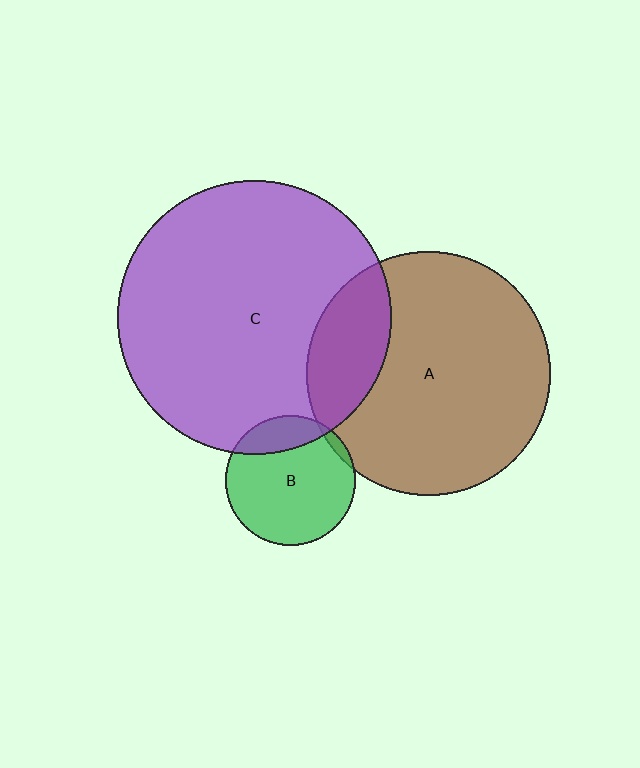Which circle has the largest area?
Circle C (purple).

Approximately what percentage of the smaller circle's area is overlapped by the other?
Approximately 20%.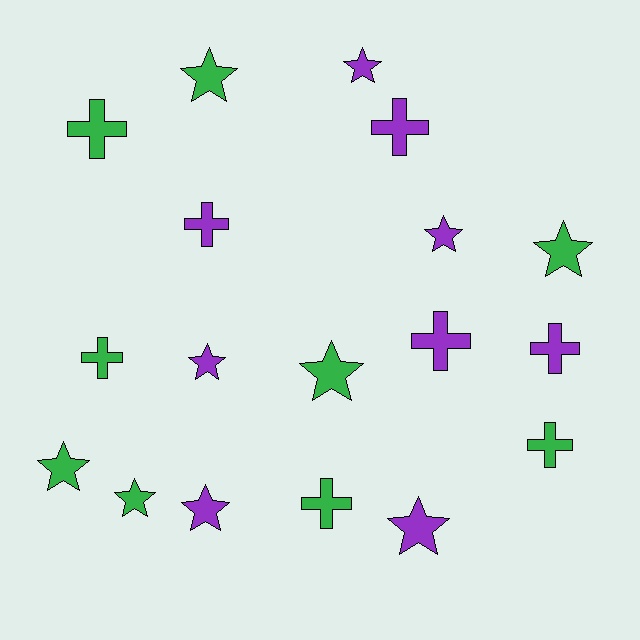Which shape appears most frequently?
Star, with 10 objects.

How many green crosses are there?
There are 4 green crosses.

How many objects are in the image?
There are 18 objects.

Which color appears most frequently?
Green, with 9 objects.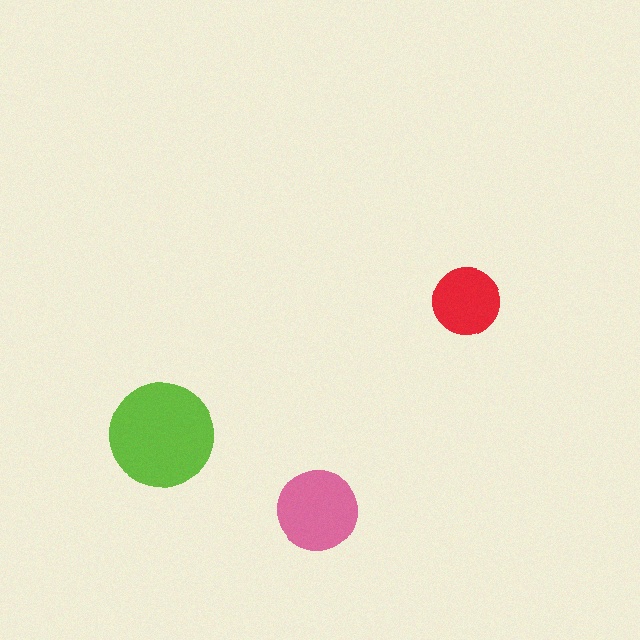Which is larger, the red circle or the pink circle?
The pink one.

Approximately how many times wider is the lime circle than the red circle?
About 1.5 times wider.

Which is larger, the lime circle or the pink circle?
The lime one.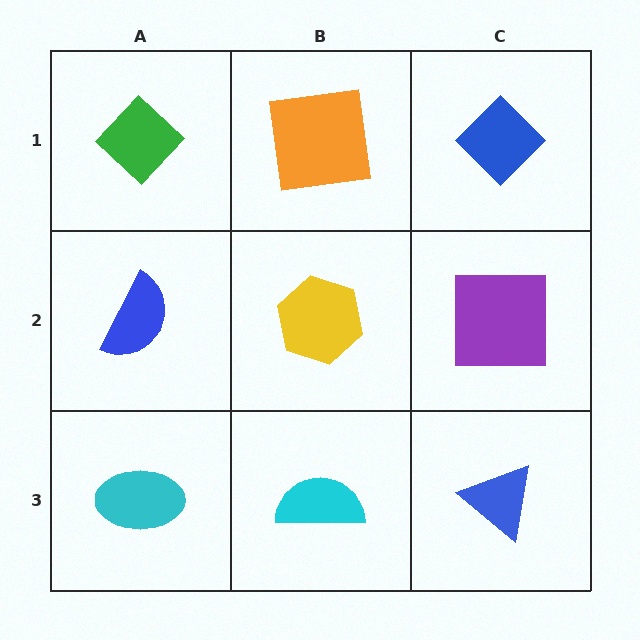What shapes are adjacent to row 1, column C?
A purple square (row 2, column C), an orange square (row 1, column B).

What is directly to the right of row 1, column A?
An orange square.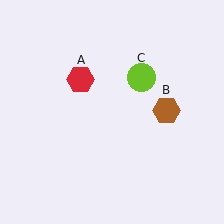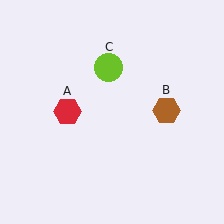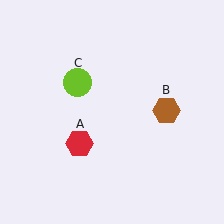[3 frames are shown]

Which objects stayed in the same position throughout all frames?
Brown hexagon (object B) remained stationary.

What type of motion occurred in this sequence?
The red hexagon (object A), lime circle (object C) rotated counterclockwise around the center of the scene.